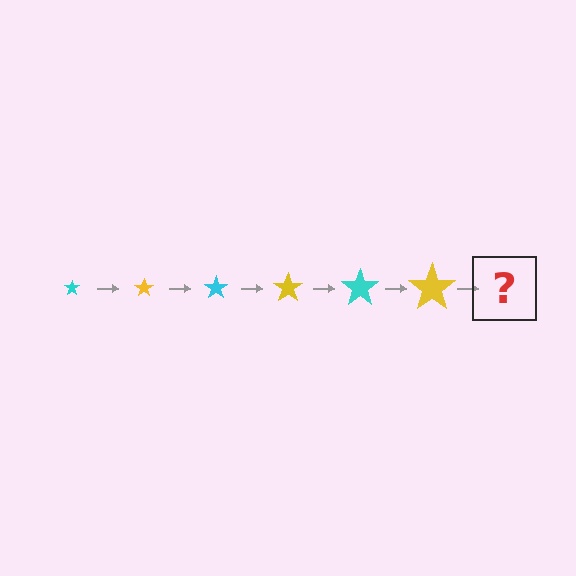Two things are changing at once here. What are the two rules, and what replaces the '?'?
The two rules are that the star grows larger each step and the color cycles through cyan and yellow. The '?' should be a cyan star, larger than the previous one.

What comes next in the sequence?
The next element should be a cyan star, larger than the previous one.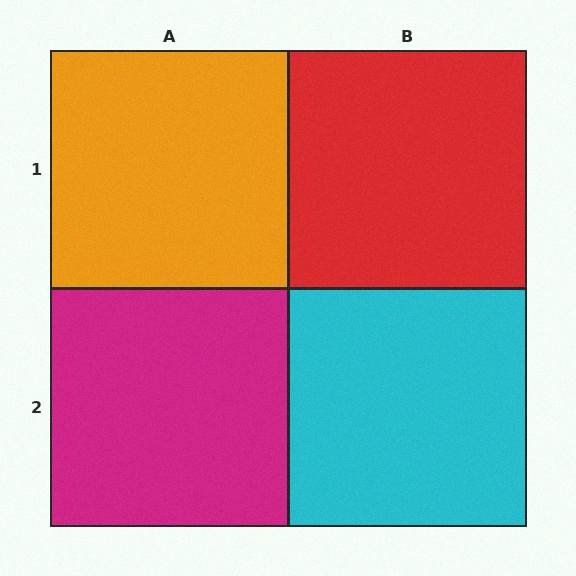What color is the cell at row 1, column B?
Red.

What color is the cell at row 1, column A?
Orange.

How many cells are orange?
1 cell is orange.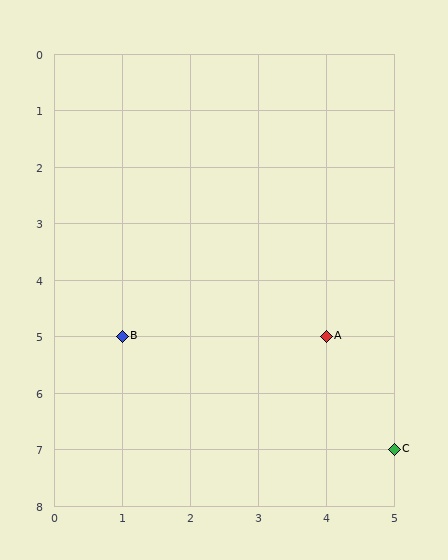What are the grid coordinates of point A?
Point A is at grid coordinates (4, 5).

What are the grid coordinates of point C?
Point C is at grid coordinates (5, 7).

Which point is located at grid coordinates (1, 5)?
Point B is at (1, 5).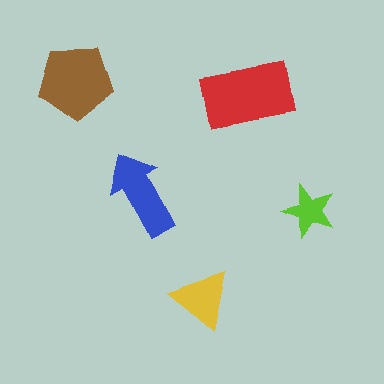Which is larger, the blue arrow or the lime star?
The blue arrow.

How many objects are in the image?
There are 5 objects in the image.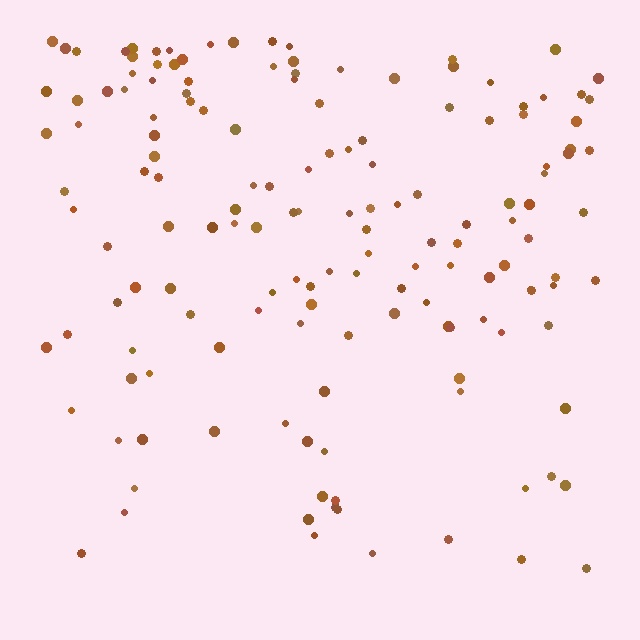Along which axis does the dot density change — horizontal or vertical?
Vertical.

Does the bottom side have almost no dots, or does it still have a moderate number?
Still a moderate number, just noticeably fewer than the top.